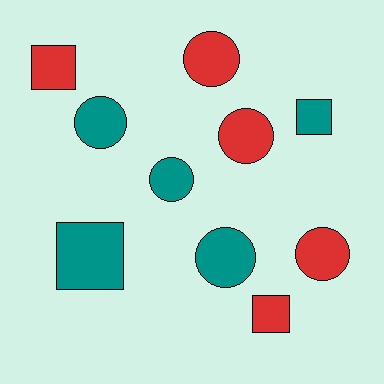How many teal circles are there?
There are 3 teal circles.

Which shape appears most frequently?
Circle, with 6 objects.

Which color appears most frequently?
Red, with 5 objects.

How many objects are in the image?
There are 10 objects.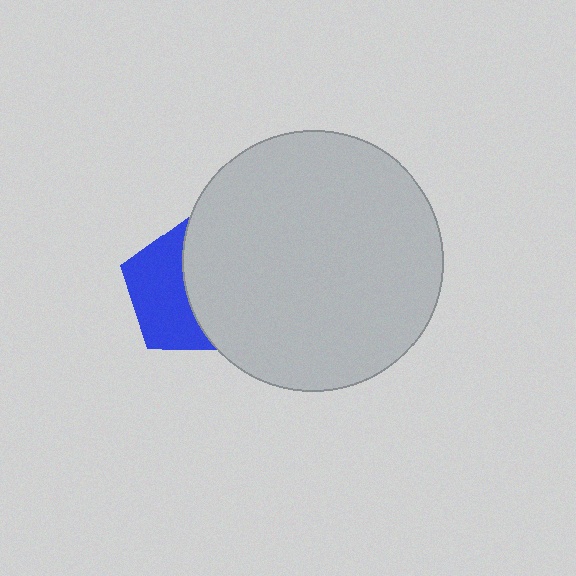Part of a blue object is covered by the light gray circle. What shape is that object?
It is a pentagon.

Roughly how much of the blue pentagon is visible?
About half of it is visible (roughly 49%).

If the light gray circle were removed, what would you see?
You would see the complete blue pentagon.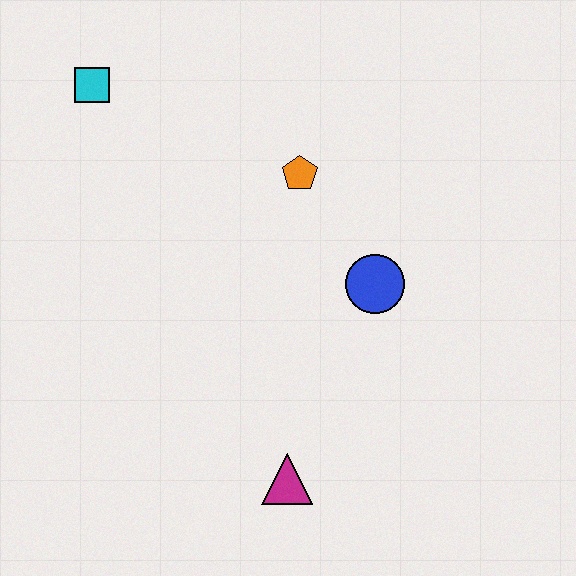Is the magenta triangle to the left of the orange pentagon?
Yes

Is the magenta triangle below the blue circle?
Yes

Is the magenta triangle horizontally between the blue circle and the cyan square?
Yes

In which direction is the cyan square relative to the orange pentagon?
The cyan square is to the left of the orange pentagon.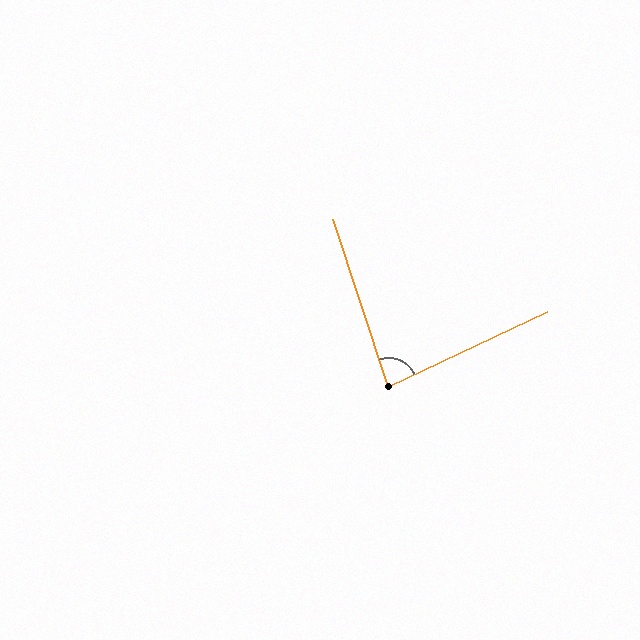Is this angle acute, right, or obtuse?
It is acute.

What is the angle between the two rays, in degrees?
Approximately 83 degrees.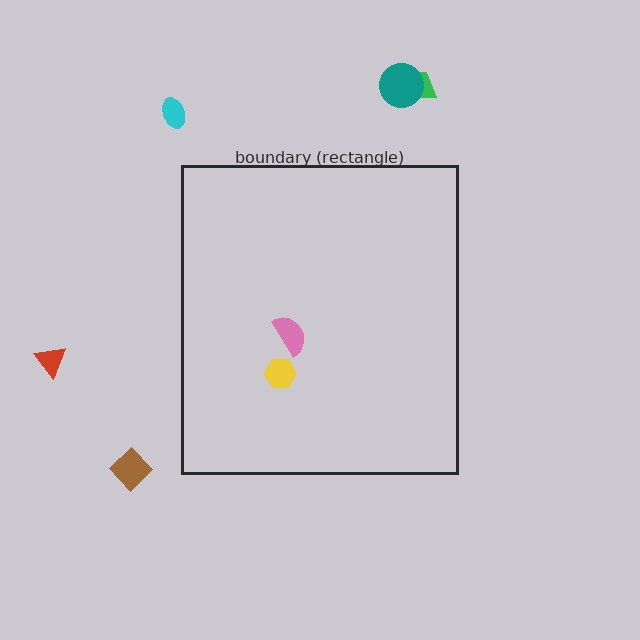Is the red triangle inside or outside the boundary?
Outside.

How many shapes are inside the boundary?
2 inside, 5 outside.